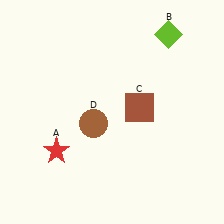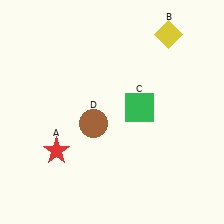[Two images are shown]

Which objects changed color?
B changed from lime to yellow. C changed from brown to green.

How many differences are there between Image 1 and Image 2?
There are 2 differences between the two images.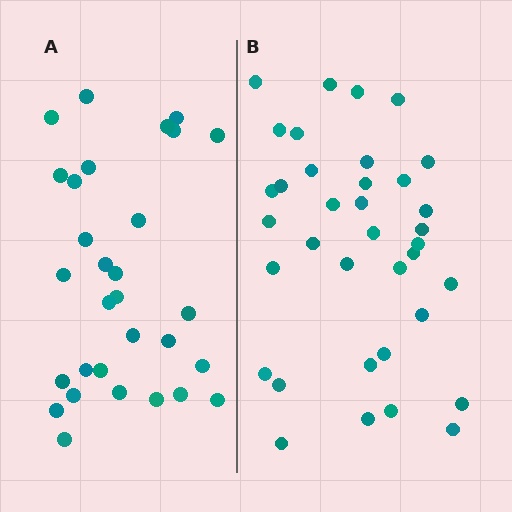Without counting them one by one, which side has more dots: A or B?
Region B (the right region) has more dots.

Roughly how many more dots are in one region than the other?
Region B has about 6 more dots than region A.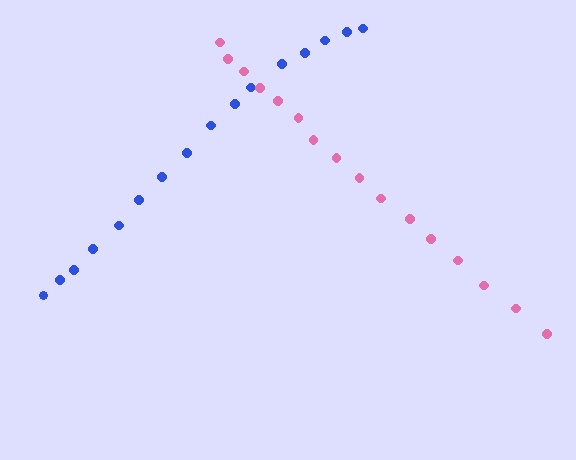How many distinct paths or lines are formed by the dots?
There are 2 distinct paths.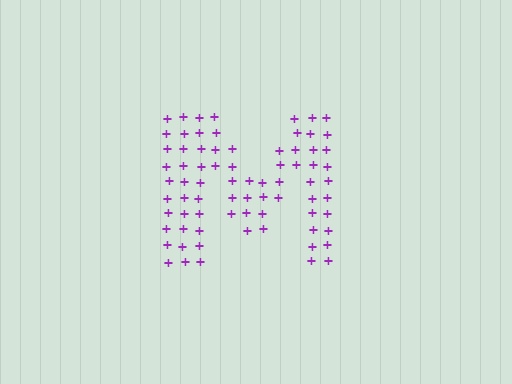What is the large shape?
The large shape is the letter M.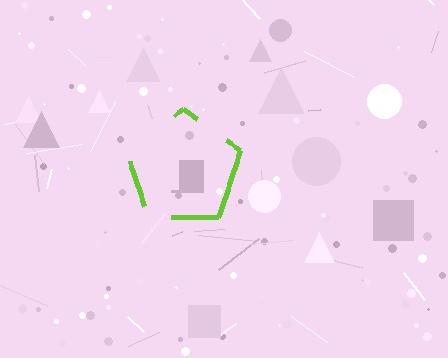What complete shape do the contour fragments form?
The contour fragments form a pentagon.